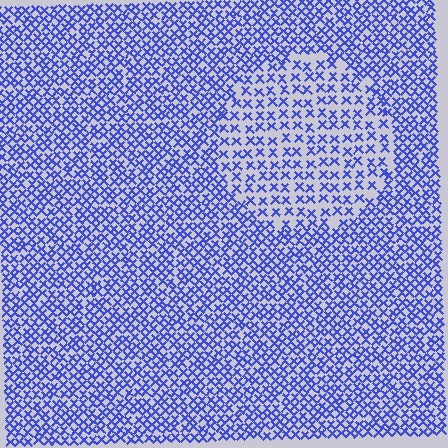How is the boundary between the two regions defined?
The boundary is defined by a change in element density (approximately 1.8x ratio). All elements are the same color, size, and shape.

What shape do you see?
I see a circle.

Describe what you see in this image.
The image contains small blue elements arranged at two different densities. A circle-shaped region is visible where the elements are less densely packed than the surrounding area.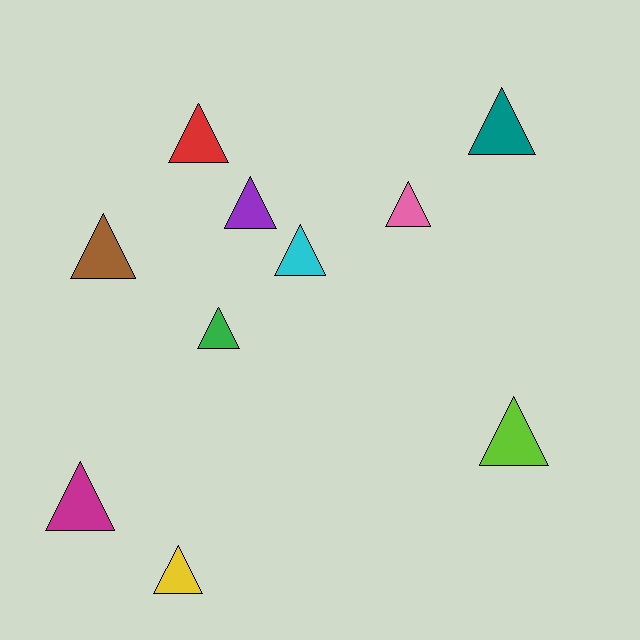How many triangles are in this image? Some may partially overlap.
There are 10 triangles.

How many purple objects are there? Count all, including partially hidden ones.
There is 1 purple object.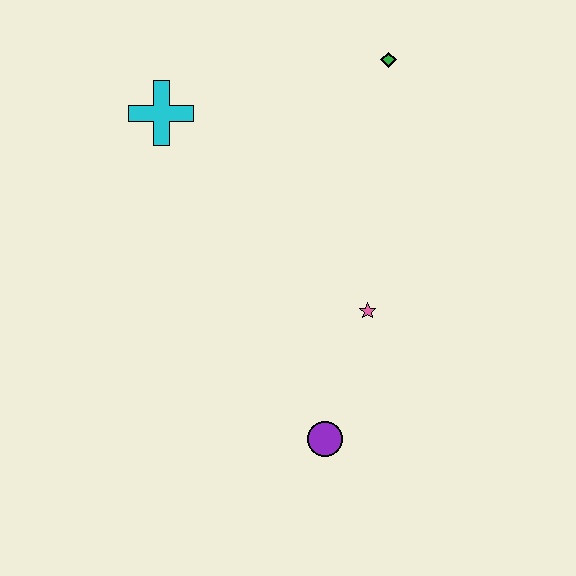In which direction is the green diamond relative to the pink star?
The green diamond is above the pink star.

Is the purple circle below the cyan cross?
Yes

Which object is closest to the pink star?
The purple circle is closest to the pink star.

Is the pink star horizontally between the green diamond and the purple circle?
Yes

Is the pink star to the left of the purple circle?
No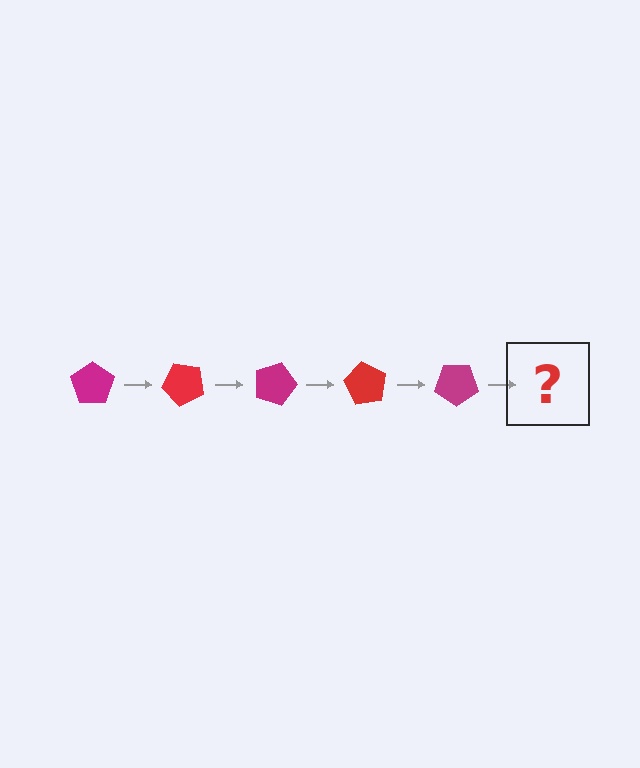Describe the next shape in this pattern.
It should be a red pentagon, rotated 225 degrees from the start.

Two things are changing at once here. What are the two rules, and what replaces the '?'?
The two rules are that it rotates 45 degrees each step and the color cycles through magenta and red. The '?' should be a red pentagon, rotated 225 degrees from the start.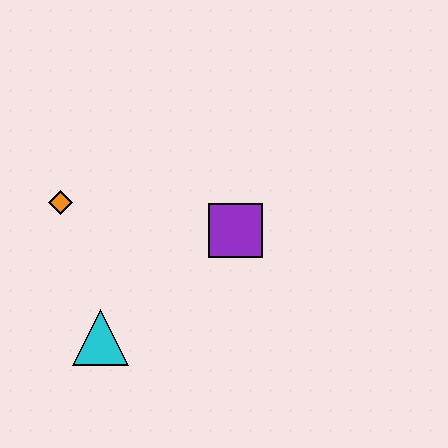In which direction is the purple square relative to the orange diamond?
The purple square is to the right of the orange diamond.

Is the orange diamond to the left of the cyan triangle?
Yes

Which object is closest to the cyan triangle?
The orange diamond is closest to the cyan triangle.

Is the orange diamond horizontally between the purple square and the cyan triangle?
No